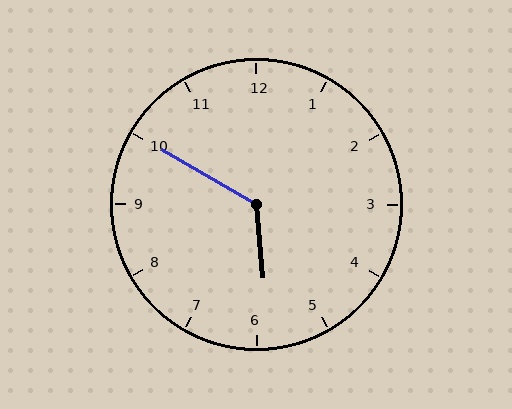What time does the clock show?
5:50.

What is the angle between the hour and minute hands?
Approximately 125 degrees.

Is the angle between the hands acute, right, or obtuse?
It is obtuse.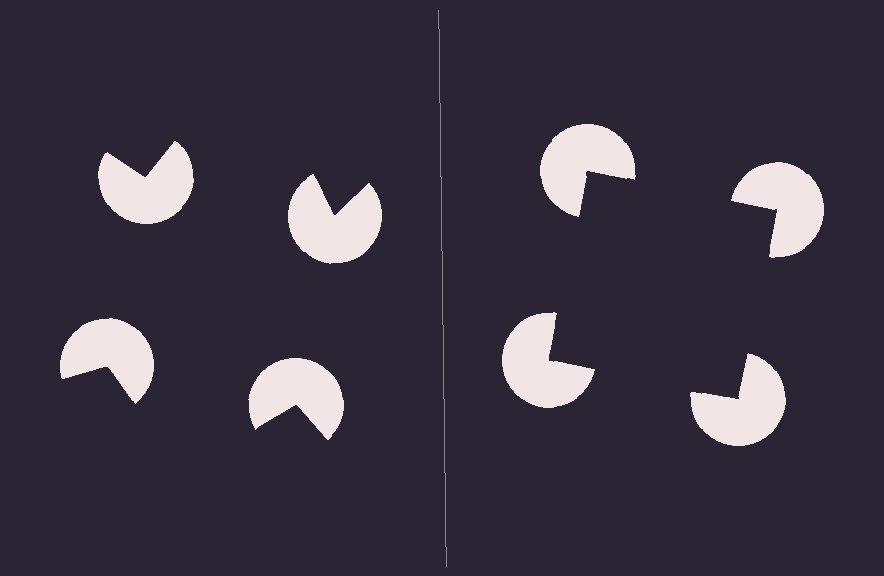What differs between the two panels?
The pac-man discs are positioned identically on both sides; only the wedge orientations differ. On the right they align to a square; on the left they are misaligned.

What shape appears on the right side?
An illusory square.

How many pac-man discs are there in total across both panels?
8 — 4 on each side.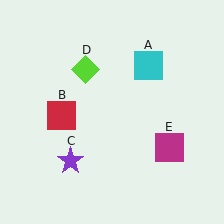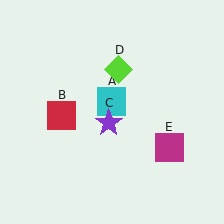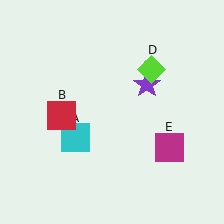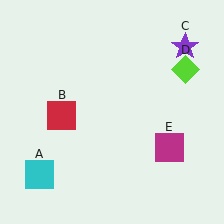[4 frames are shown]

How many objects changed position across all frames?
3 objects changed position: cyan square (object A), purple star (object C), lime diamond (object D).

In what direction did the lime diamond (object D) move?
The lime diamond (object D) moved right.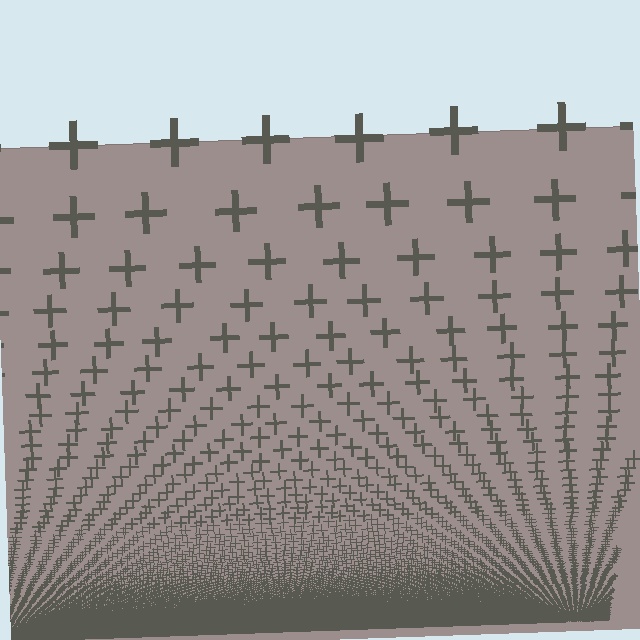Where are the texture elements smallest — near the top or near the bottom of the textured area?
Near the bottom.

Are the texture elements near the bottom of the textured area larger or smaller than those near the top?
Smaller. The gradient is inverted — elements near the bottom are smaller and denser.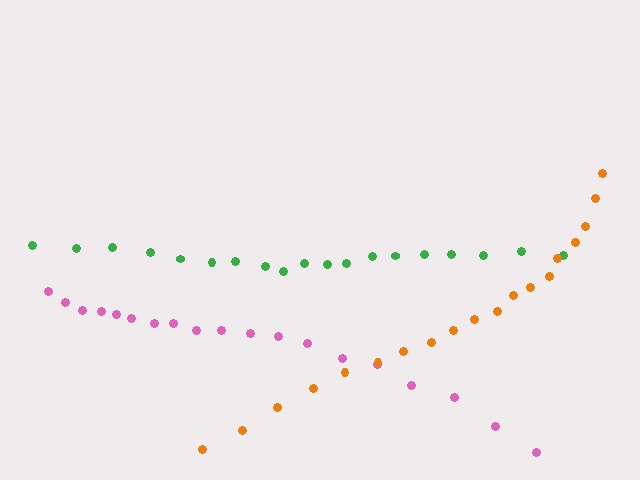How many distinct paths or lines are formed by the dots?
There are 3 distinct paths.